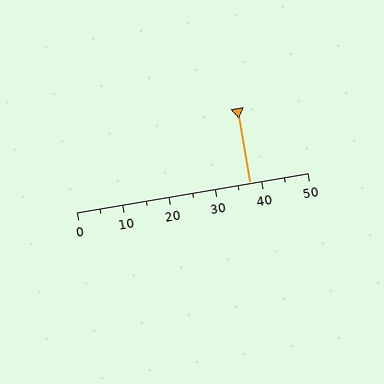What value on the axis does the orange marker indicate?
The marker indicates approximately 37.5.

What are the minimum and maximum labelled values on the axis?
The axis runs from 0 to 50.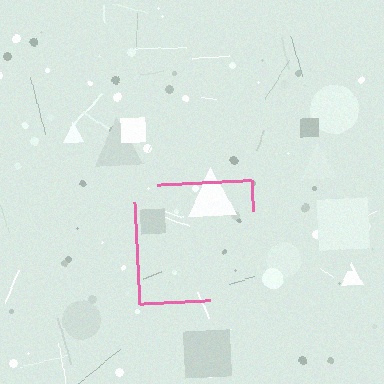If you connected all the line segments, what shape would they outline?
They would outline a square.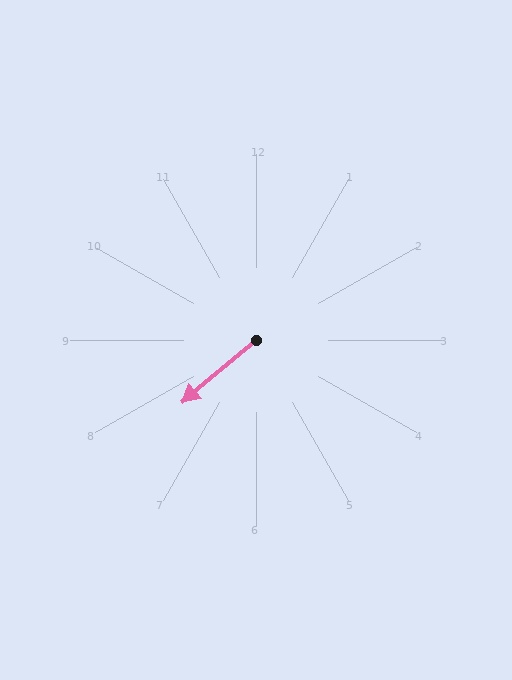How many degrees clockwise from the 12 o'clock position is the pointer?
Approximately 230 degrees.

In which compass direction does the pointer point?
Southwest.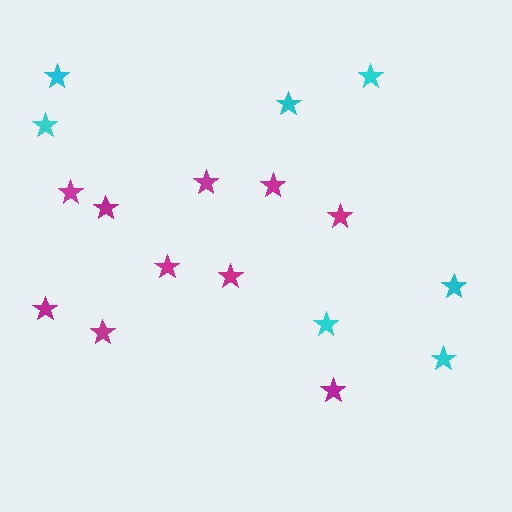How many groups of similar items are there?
There are 2 groups: one group of magenta stars (10) and one group of cyan stars (7).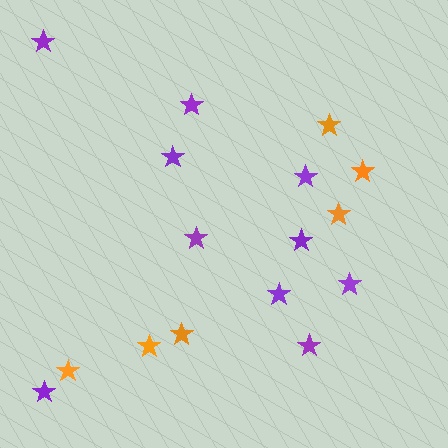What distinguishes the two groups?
There are 2 groups: one group of purple stars (10) and one group of orange stars (6).